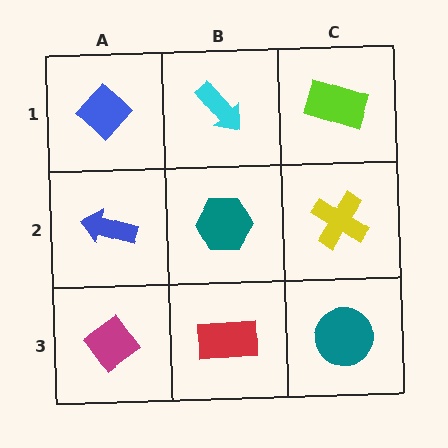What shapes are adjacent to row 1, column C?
A yellow cross (row 2, column C), a cyan arrow (row 1, column B).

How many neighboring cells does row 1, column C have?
2.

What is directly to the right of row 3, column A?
A red rectangle.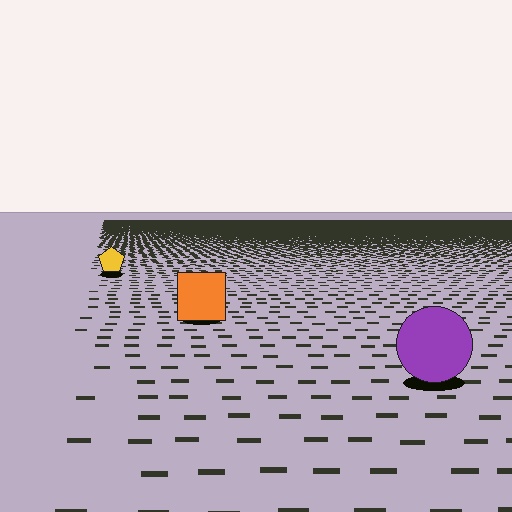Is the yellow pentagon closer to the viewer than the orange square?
No. The orange square is closer — you can tell from the texture gradient: the ground texture is coarser near it.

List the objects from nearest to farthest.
From nearest to farthest: the purple circle, the orange square, the yellow pentagon.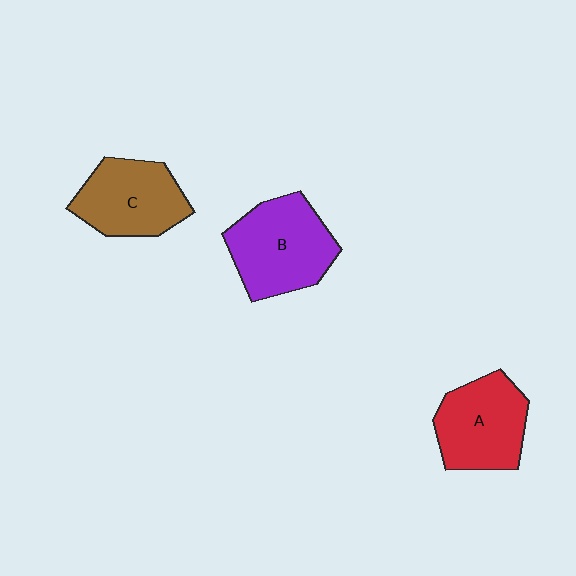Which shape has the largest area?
Shape B (purple).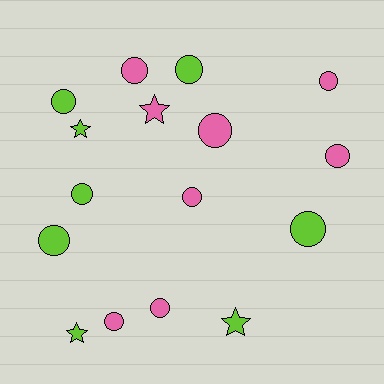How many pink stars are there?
There is 1 pink star.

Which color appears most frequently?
Pink, with 8 objects.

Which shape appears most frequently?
Circle, with 12 objects.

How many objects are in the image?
There are 16 objects.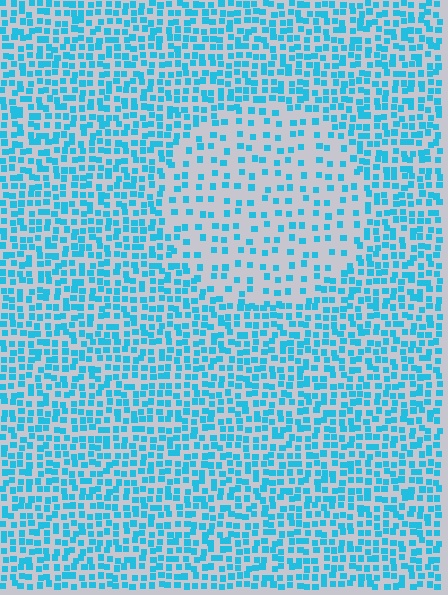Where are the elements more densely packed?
The elements are more densely packed outside the circle boundary.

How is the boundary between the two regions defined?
The boundary is defined by a change in element density (approximately 2.2x ratio). All elements are the same color, size, and shape.